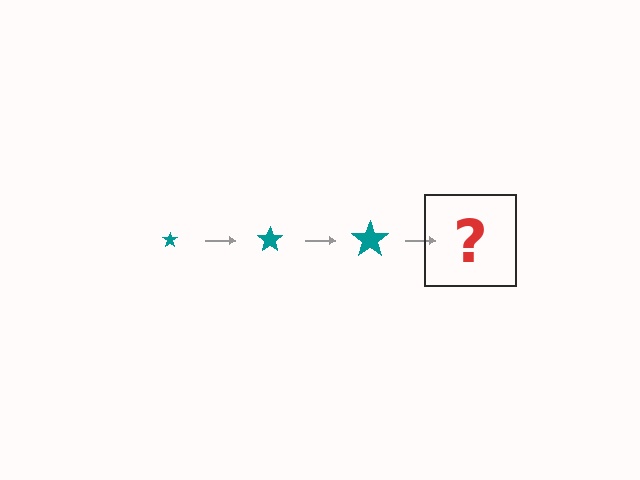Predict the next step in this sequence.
The next step is a teal star, larger than the previous one.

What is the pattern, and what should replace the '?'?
The pattern is that the star gets progressively larger each step. The '?' should be a teal star, larger than the previous one.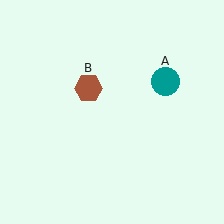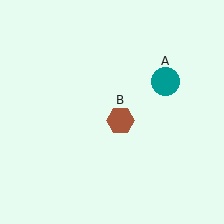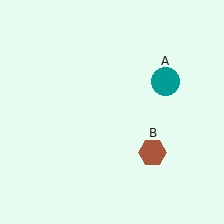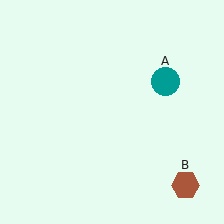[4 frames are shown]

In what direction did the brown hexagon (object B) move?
The brown hexagon (object B) moved down and to the right.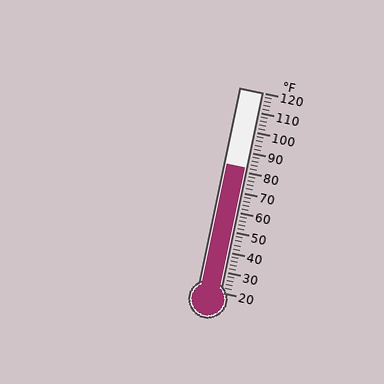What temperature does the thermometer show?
The thermometer shows approximately 82°F.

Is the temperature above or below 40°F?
The temperature is above 40°F.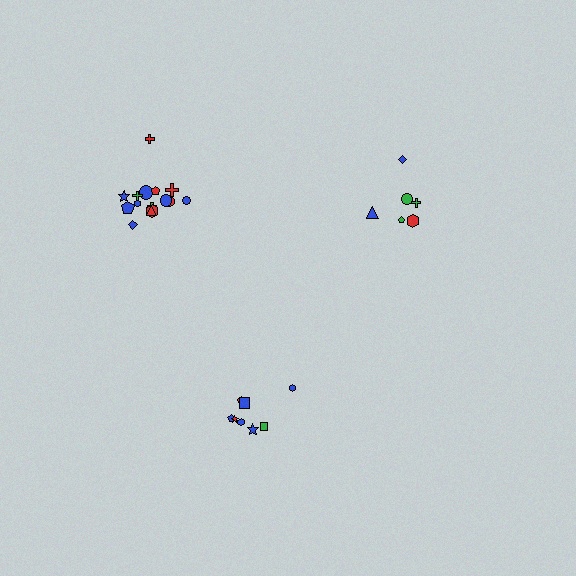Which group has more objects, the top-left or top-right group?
The top-left group.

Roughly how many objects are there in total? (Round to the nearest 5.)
Roughly 30 objects in total.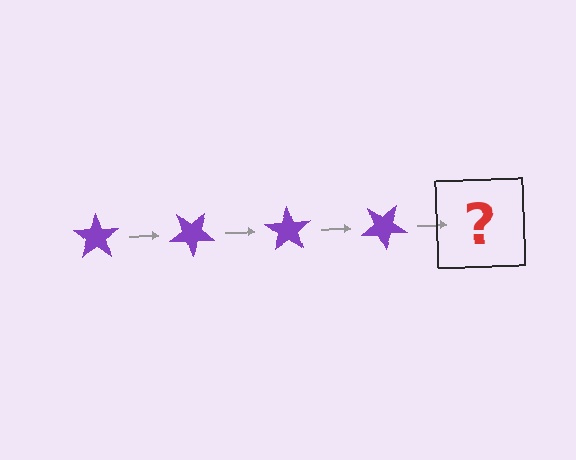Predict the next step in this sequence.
The next step is a purple star rotated 140 degrees.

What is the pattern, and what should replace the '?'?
The pattern is that the star rotates 35 degrees each step. The '?' should be a purple star rotated 140 degrees.